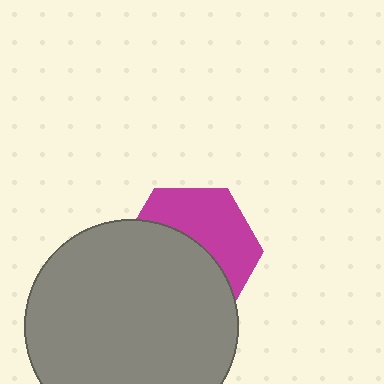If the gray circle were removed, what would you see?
You would see the complete magenta hexagon.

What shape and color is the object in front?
The object in front is a gray circle.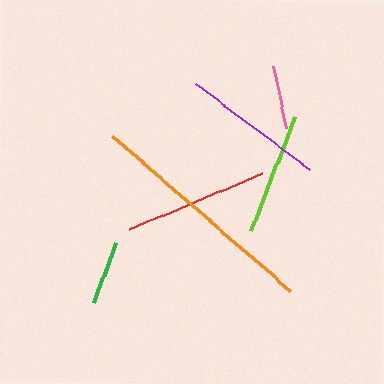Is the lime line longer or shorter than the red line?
The red line is longer than the lime line.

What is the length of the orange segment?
The orange segment is approximately 237 pixels long.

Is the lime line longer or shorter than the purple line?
The purple line is longer than the lime line.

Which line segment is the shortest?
The pink line is the shortest at approximately 62 pixels.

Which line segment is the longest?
The orange line is the longest at approximately 237 pixels.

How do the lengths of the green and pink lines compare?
The green and pink lines are approximately the same length.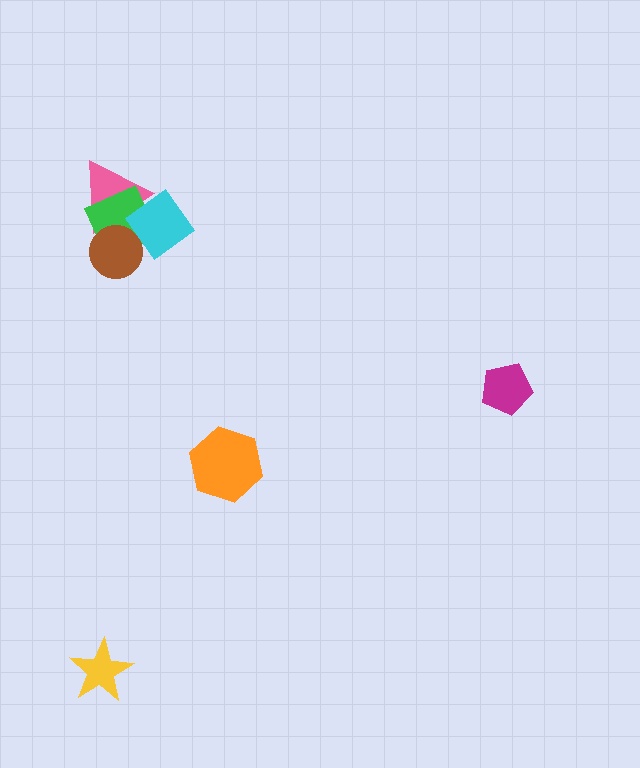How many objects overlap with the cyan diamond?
3 objects overlap with the cyan diamond.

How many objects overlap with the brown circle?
3 objects overlap with the brown circle.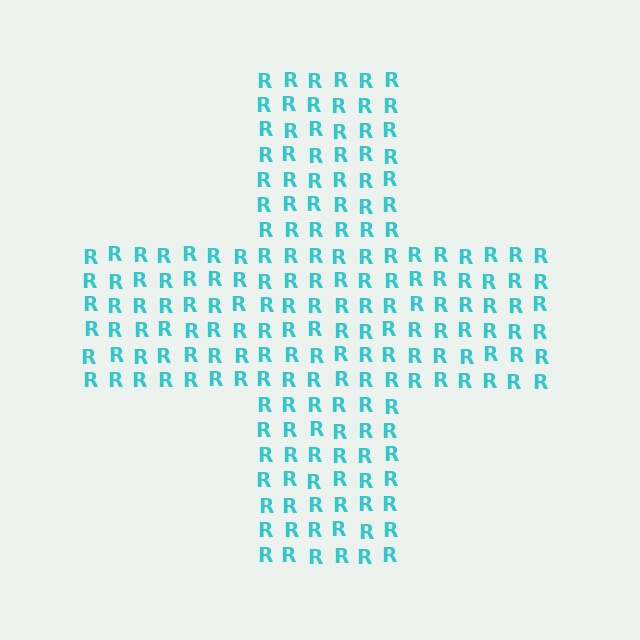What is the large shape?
The large shape is a cross.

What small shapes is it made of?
It is made of small letter R's.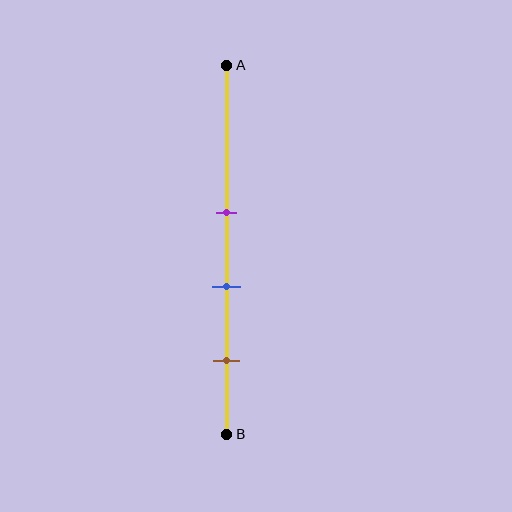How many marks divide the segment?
There are 3 marks dividing the segment.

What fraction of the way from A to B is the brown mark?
The brown mark is approximately 80% (0.8) of the way from A to B.